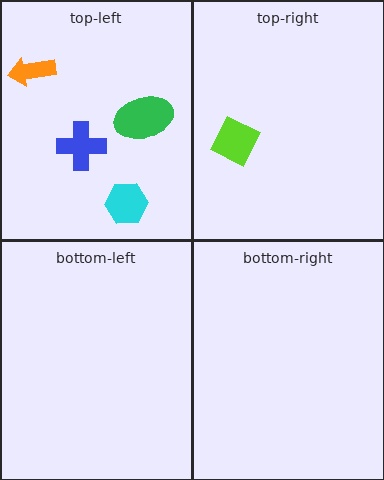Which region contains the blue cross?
The top-left region.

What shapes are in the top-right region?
The lime diamond.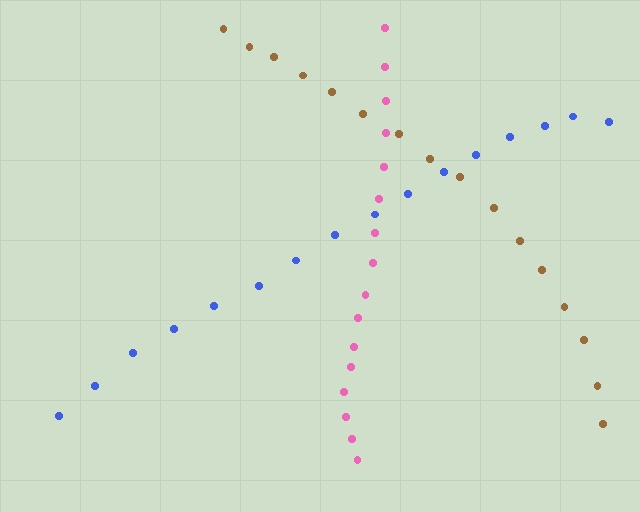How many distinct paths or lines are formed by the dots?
There are 3 distinct paths.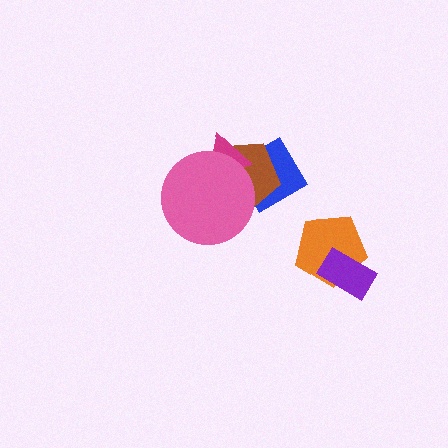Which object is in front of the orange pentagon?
The purple rectangle is in front of the orange pentagon.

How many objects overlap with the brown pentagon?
3 objects overlap with the brown pentagon.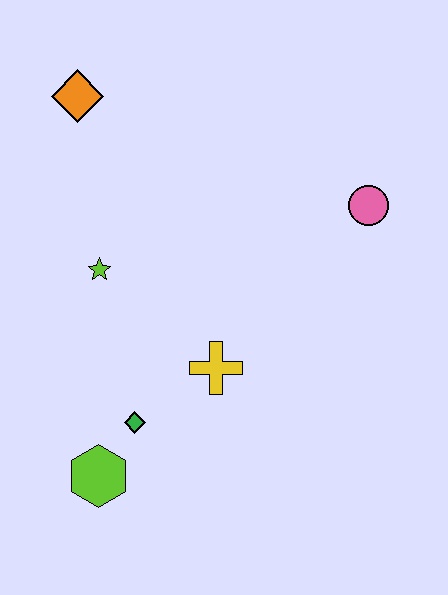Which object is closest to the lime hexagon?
The green diamond is closest to the lime hexagon.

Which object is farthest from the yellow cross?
The orange diamond is farthest from the yellow cross.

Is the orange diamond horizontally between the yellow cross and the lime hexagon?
No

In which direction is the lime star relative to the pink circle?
The lime star is to the left of the pink circle.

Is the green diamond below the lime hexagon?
No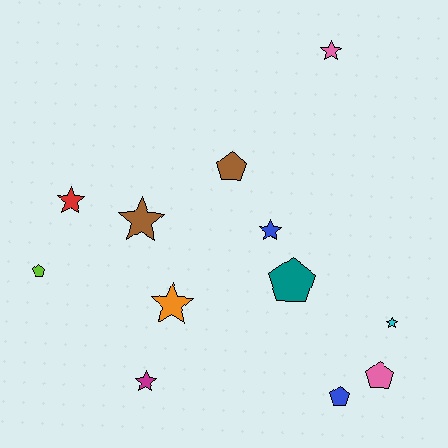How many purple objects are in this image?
There are no purple objects.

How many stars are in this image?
There are 7 stars.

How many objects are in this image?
There are 12 objects.